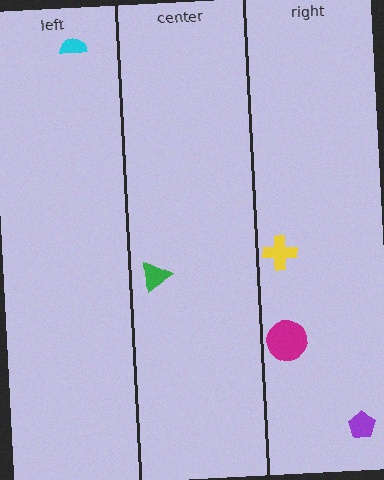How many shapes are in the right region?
3.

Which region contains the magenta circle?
The right region.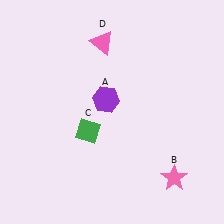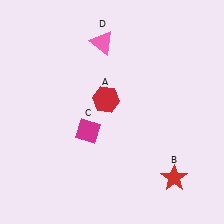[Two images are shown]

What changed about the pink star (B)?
In Image 1, B is pink. In Image 2, it changed to red.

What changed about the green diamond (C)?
In Image 1, C is green. In Image 2, it changed to magenta.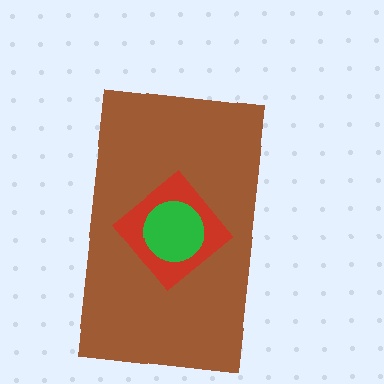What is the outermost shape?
The brown rectangle.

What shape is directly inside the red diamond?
The green circle.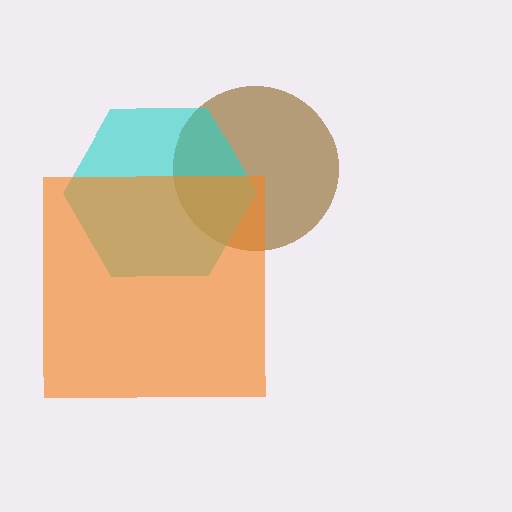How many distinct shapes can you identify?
There are 3 distinct shapes: a brown circle, a cyan hexagon, an orange square.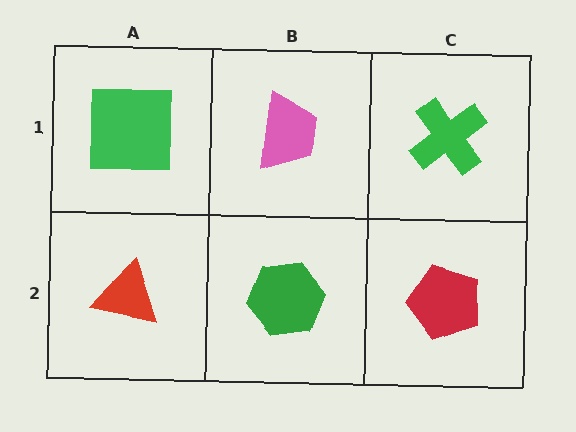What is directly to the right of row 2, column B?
A red pentagon.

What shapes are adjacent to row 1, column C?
A red pentagon (row 2, column C), a pink trapezoid (row 1, column B).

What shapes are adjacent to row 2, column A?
A green square (row 1, column A), a green hexagon (row 2, column B).